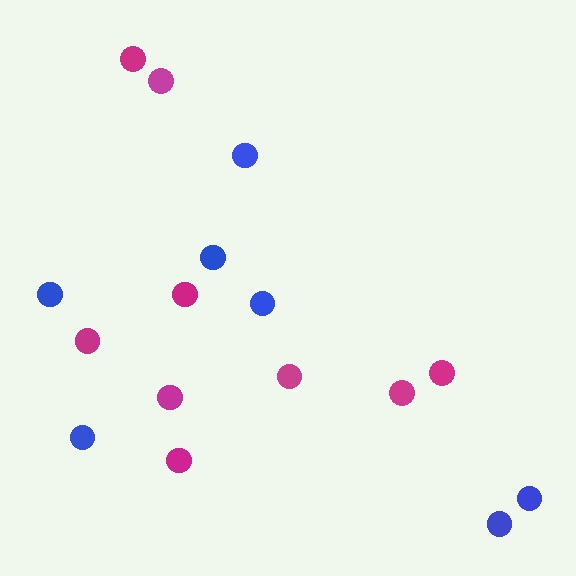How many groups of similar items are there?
There are 2 groups: one group of blue circles (7) and one group of magenta circles (9).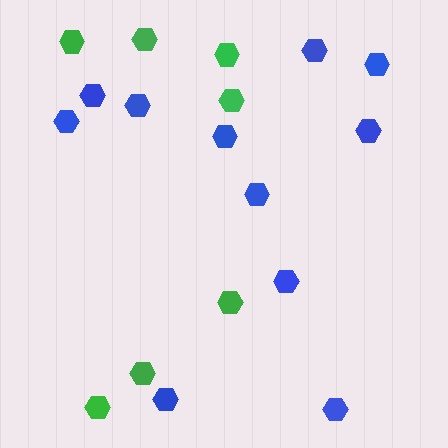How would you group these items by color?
There are 2 groups: one group of blue hexagons (11) and one group of green hexagons (7).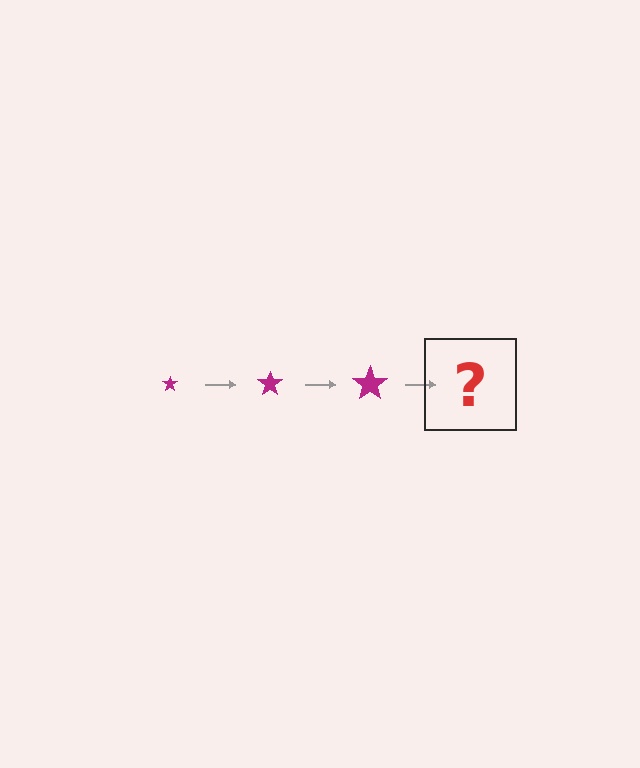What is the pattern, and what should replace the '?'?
The pattern is that the star gets progressively larger each step. The '?' should be a magenta star, larger than the previous one.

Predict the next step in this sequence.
The next step is a magenta star, larger than the previous one.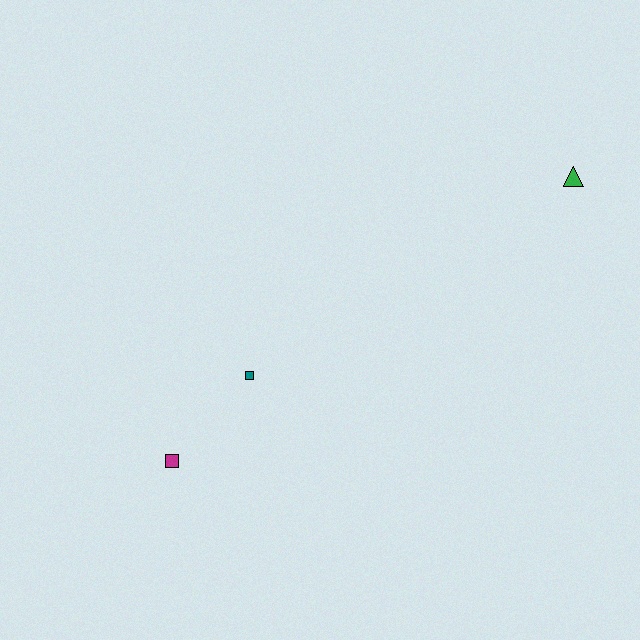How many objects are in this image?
There are 3 objects.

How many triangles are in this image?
There is 1 triangle.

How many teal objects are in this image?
There is 1 teal object.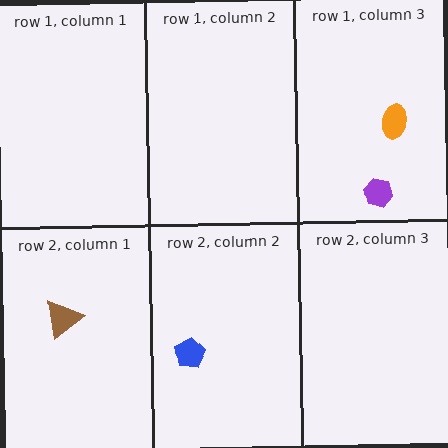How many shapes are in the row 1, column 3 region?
2.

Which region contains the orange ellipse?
The row 1, column 3 region.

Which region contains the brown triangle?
The row 2, column 1 region.